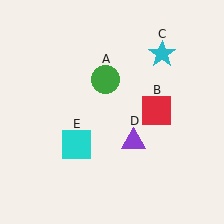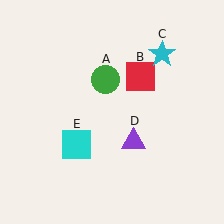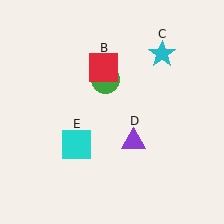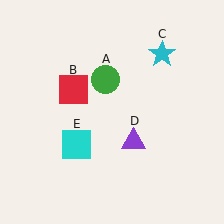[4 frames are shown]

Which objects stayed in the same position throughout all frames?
Green circle (object A) and cyan star (object C) and purple triangle (object D) and cyan square (object E) remained stationary.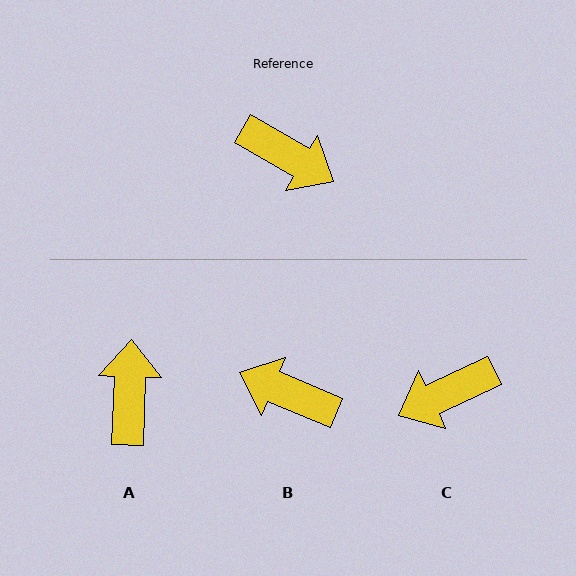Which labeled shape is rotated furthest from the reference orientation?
B, about 173 degrees away.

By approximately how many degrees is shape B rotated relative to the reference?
Approximately 173 degrees clockwise.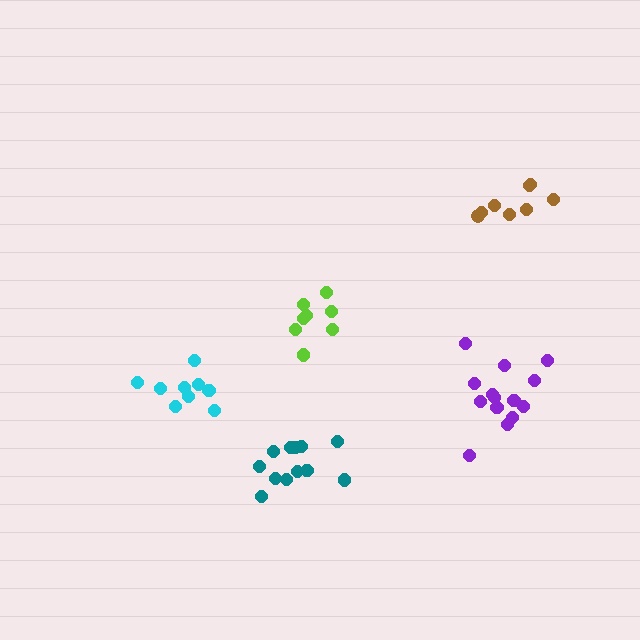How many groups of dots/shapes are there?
There are 5 groups.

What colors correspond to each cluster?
The clusters are colored: teal, lime, purple, cyan, brown.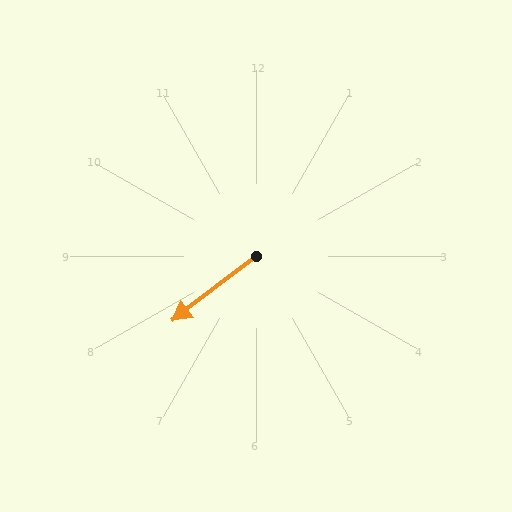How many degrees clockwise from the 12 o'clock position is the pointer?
Approximately 233 degrees.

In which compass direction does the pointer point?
Southwest.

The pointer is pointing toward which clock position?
Roughly 8 o'clock.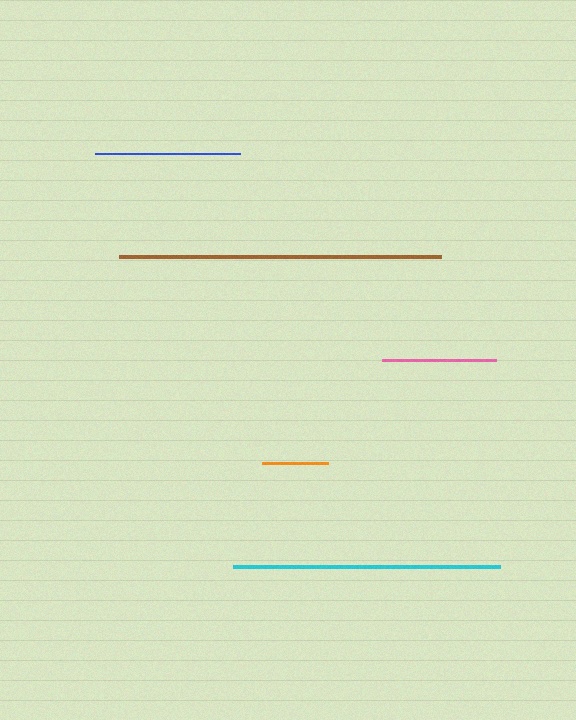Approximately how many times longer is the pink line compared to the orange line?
The pink line is approximately 1.7 times the length of the orange line.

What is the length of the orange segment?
The orange segment is approximately 66 pixels long.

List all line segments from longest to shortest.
From longest to shortest: brown, cyan, blue, pink, orange.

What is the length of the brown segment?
The brown segment is approximately 322 pixels long.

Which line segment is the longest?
The brown line is the longest at approximately 322 pixels.